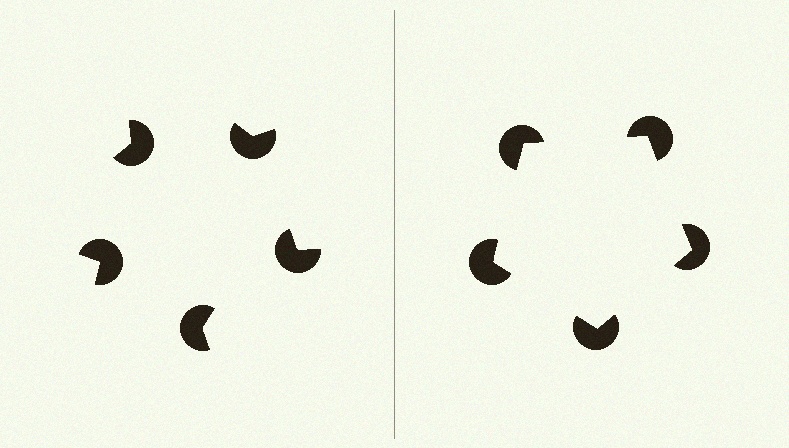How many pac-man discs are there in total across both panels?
10 — 5 on each side.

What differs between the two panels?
The pac-man discs are positioned identically on both sides; only the wedge orientations differ. On the right they align to a pentagon; on the left they are misaligned.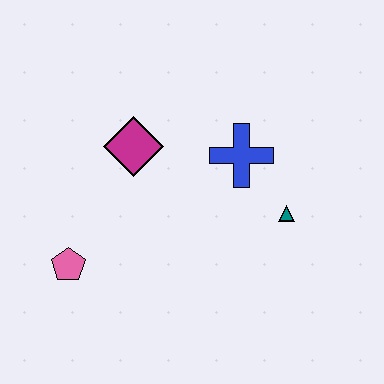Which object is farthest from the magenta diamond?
The teal triangle is farthest from the magenta diamond.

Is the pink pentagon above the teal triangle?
No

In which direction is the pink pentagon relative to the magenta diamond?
The pink pentagon is below the magenta diamond.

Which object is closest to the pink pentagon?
The magenta diamond is closest to the pink pentagon.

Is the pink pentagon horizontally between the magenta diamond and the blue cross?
No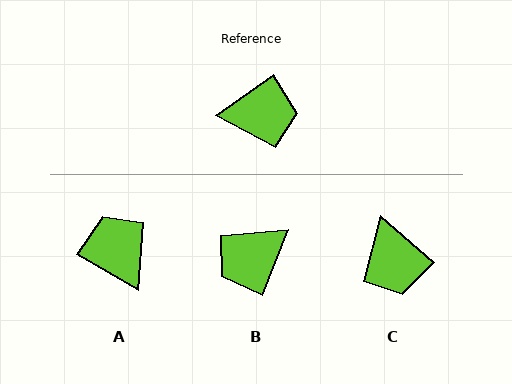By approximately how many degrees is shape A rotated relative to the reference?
Approximately 114 degrees counter-clockwise.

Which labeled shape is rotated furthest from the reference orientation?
B, about 146 degrees away.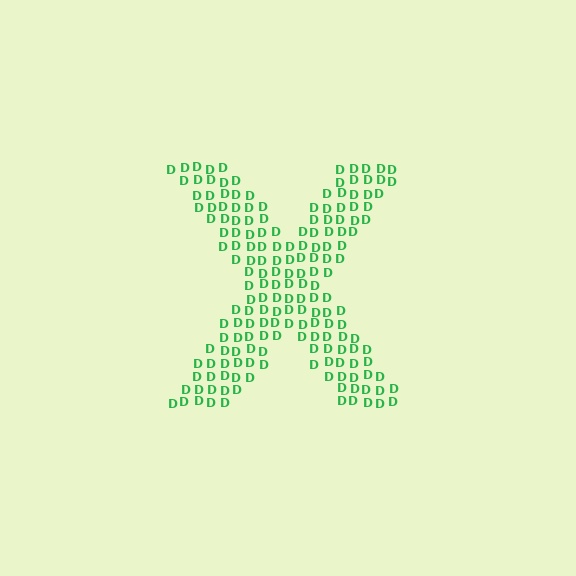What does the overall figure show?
The overall figure shows the letter X.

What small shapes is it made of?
It is made of small letter D's.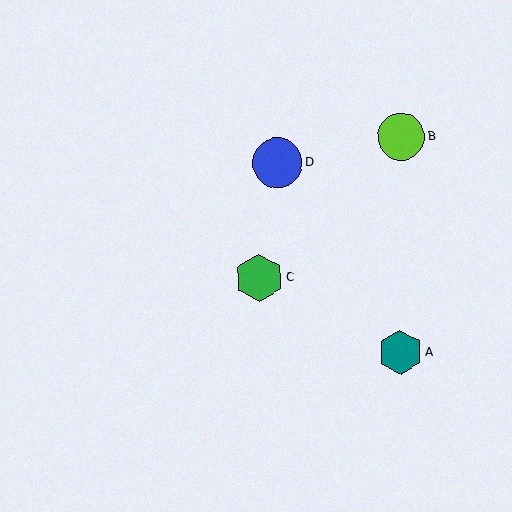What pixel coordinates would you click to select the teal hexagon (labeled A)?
Click at (400, 352) to select the teal hexagon A.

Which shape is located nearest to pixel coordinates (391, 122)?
The lime circle (labeled B) at (401, 137) is nearest to that location.